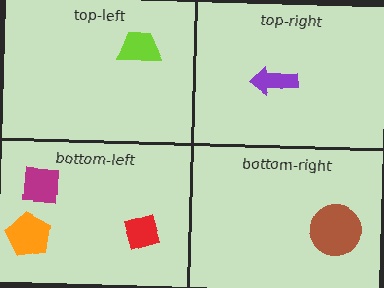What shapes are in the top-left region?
The lime trapezoid.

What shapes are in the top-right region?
The purple arrow.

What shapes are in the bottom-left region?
The red square, the orange pentagon, the magenta square.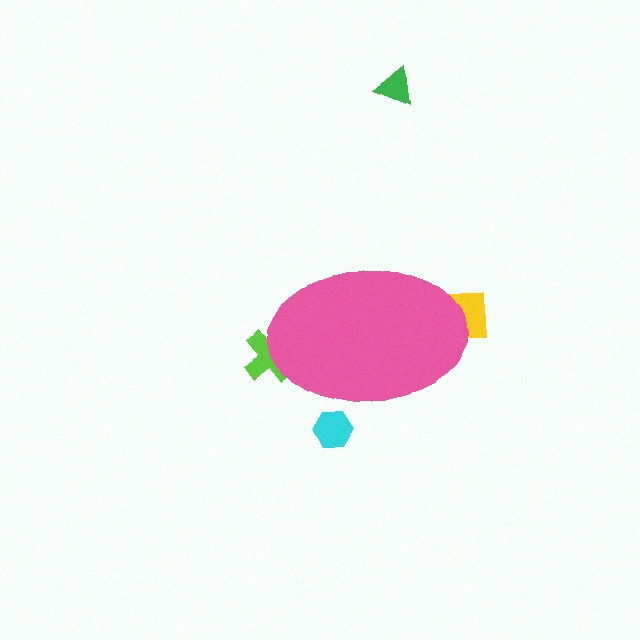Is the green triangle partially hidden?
No, the green triangle is fully visible.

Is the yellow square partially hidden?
Yes, the yellow square is partially hidden behind the pink ellipse.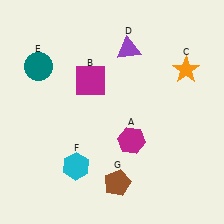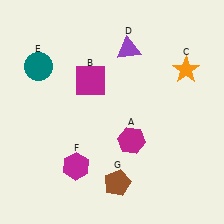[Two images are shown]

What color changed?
The hexagon (F) changed from cyan in Image 1 to magenta in Image 2.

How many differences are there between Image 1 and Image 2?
There is 1 difference between the two images.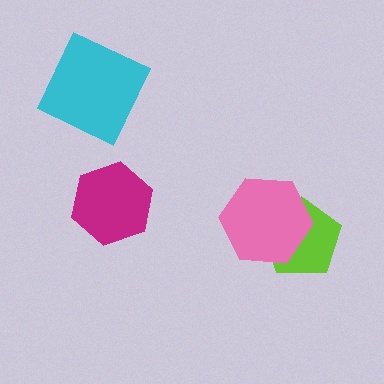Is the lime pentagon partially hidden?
Yes, it is partially covered by another shape.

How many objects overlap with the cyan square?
0 objects overlap with the cyan square.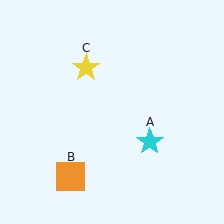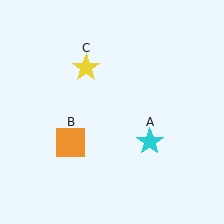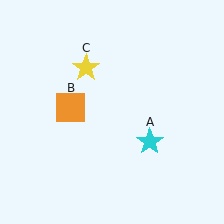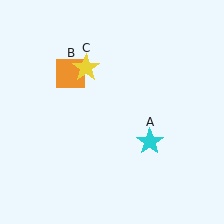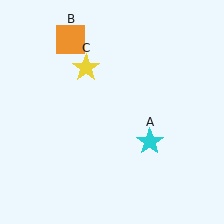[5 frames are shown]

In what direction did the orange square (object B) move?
The orange square (object B) moved up.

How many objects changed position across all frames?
1 object changed position: orange square (object B).